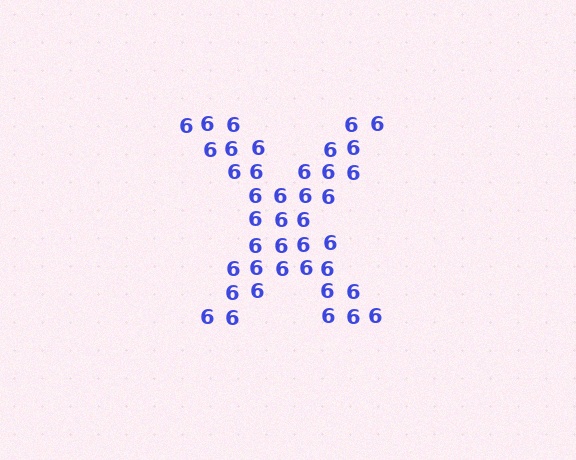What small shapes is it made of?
It is made of small digit 6's.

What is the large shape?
The large shape is the letter X.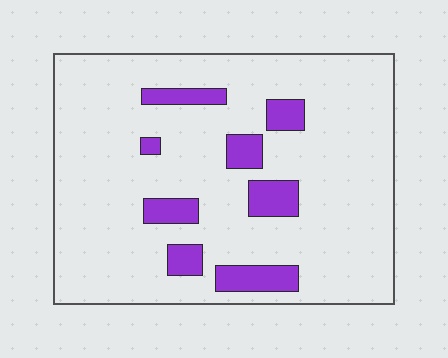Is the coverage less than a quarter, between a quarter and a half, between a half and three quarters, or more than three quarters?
Less than a quarter.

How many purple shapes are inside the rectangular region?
8.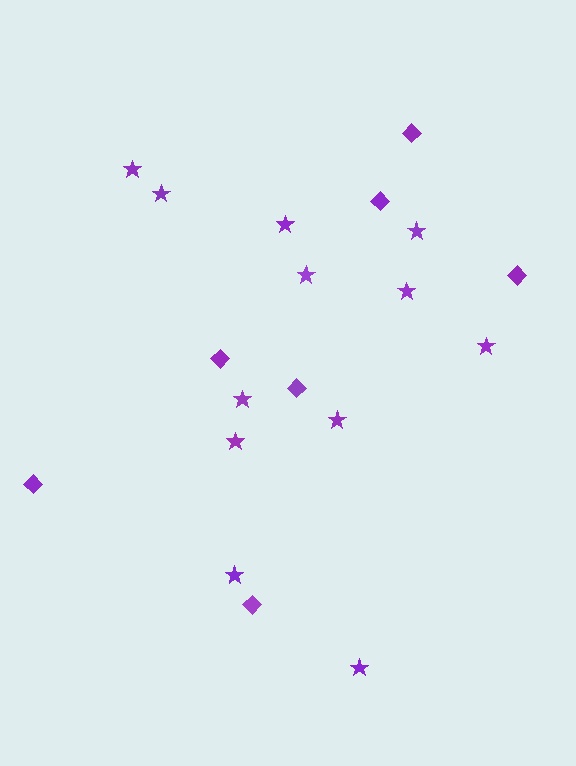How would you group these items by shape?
There are 2 groups: one group of diamonds (7) and one group of stars (12).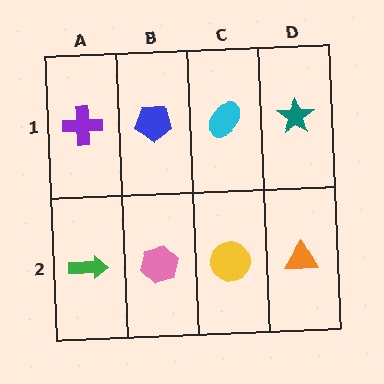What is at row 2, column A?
A green arrow.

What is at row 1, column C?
A cyan ellipse.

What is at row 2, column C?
A yellow circle.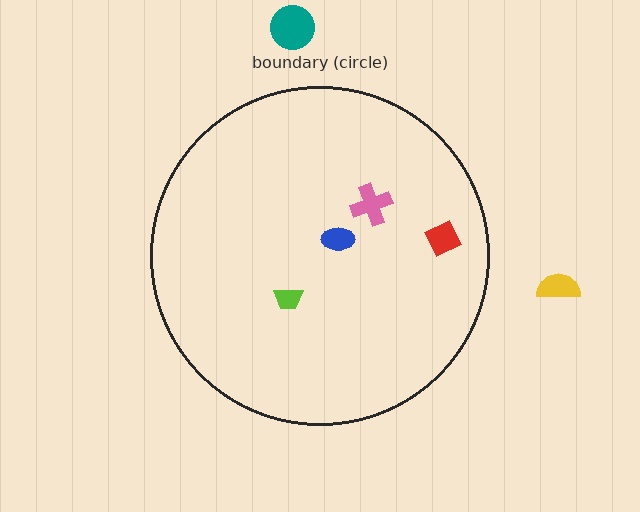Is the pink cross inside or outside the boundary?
Inside.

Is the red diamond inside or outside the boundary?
Inside.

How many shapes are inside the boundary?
4 inside, 2 outside.